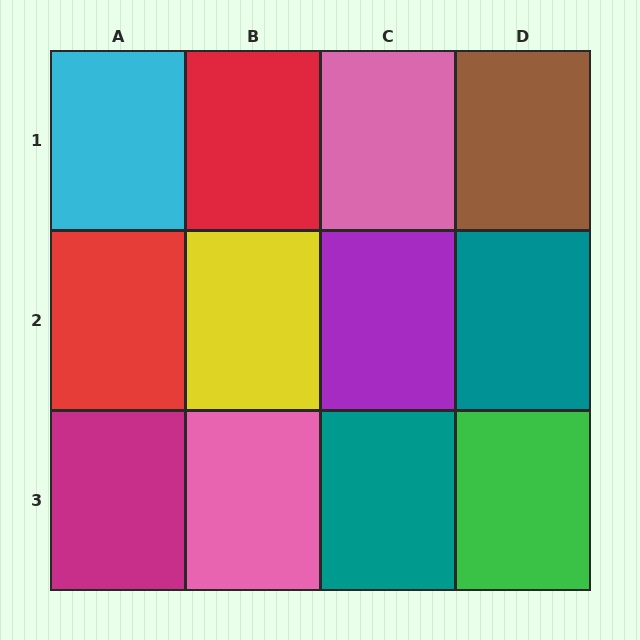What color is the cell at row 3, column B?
Pink.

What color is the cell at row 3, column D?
Green.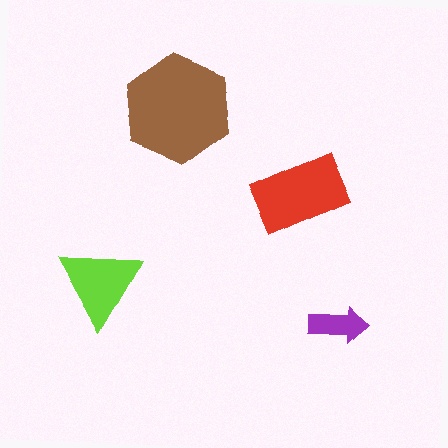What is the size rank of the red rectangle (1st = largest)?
2nd.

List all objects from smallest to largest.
The purple arrow, the lime triangle, the red rectangle, the brown hexagon.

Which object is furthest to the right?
The purple arrow is rightmost.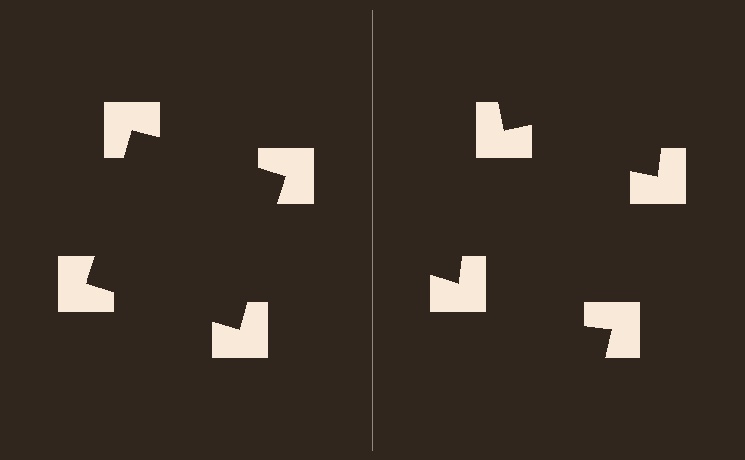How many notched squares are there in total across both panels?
8 — 4 on each side.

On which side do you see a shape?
An illusory square appears on the left side. On the right side the wedge cuts are rotated, so no coherent shape forms.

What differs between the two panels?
The notched squares are positioned identically on both sides; only the wedge orientations differ. On the left they align to a square; on the right they are misaligned.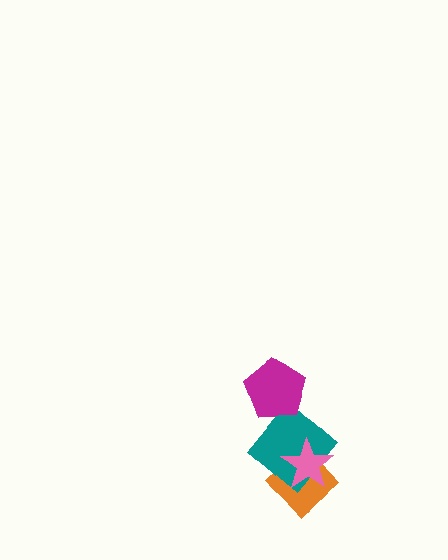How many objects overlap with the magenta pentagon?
1 object overlaps with the magenta pentagon.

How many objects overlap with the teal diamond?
3 objects overlap with the teal diamond.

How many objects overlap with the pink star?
2 objects overlap with the pink star.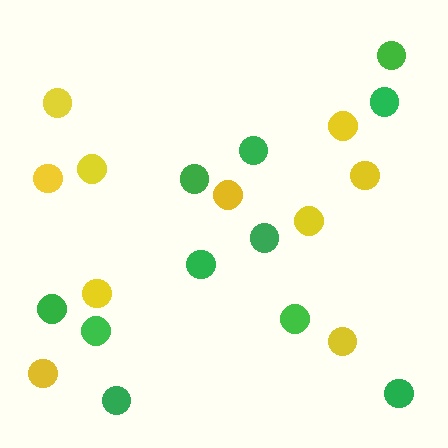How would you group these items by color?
There are 2 groups: one group of green circles (11) and one group of yellow circles (10).